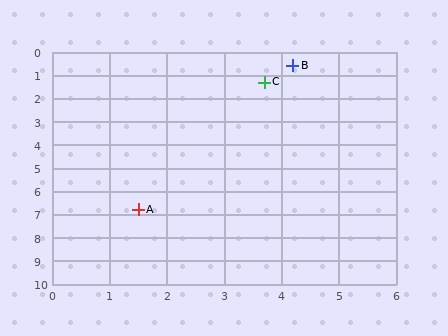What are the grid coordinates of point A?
Point A is at approximately (1.5, 6.8).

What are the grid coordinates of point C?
Point C is at approximately (3.7, 1.3).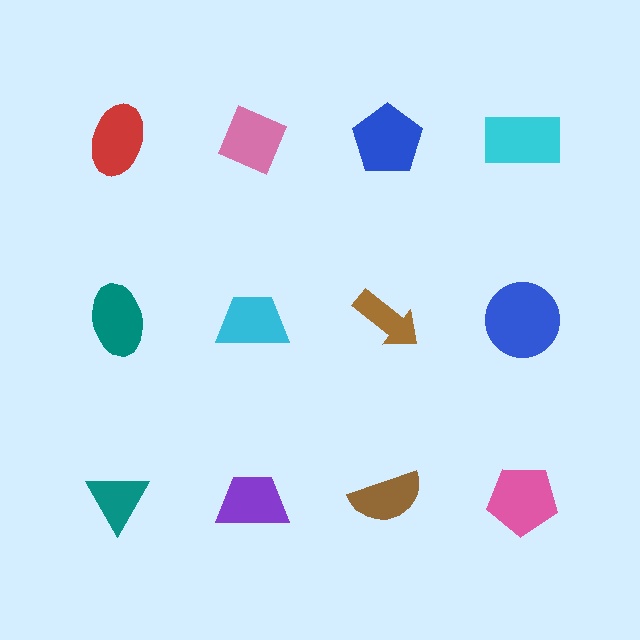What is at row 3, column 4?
A pink pentagon.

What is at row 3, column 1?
A teal triangle.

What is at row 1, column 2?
A pink diamond.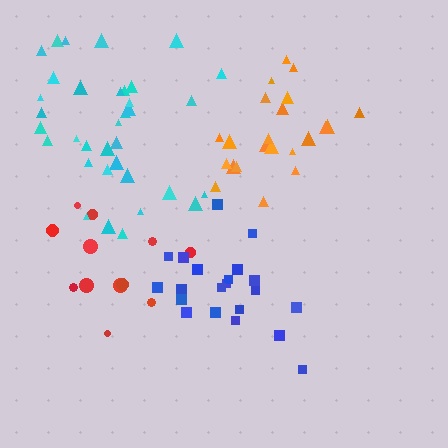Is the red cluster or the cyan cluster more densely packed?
Red.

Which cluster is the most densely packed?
Orange.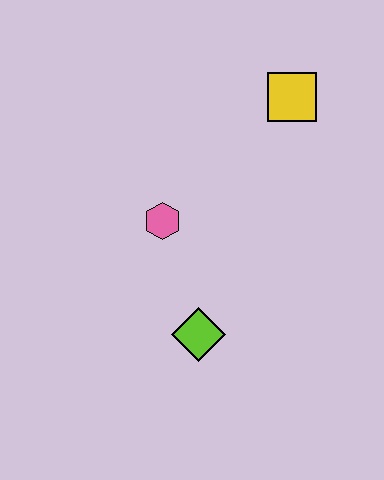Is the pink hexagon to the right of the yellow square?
No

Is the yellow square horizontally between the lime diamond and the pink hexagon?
No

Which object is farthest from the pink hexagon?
The yellow square is farthest from the pink hexagon.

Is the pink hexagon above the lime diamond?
Yes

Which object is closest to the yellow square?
The pink hexagon is closest to the yellow square.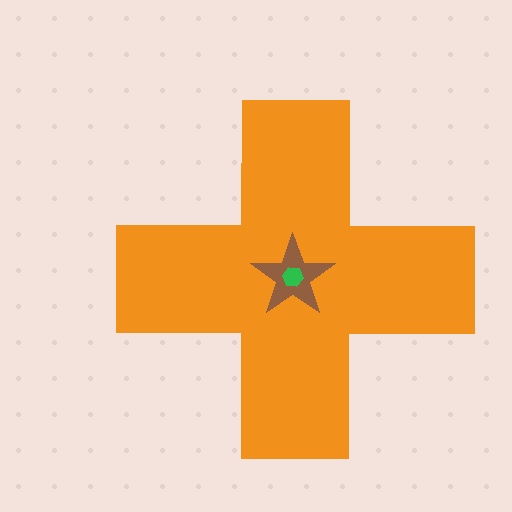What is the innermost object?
The green hexagon.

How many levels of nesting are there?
3.